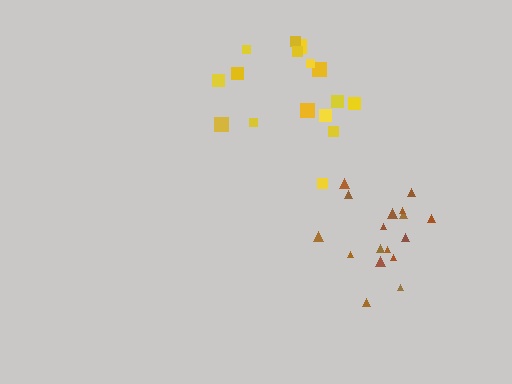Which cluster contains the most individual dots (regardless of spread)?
Brown (17).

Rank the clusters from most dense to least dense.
brown, yellow.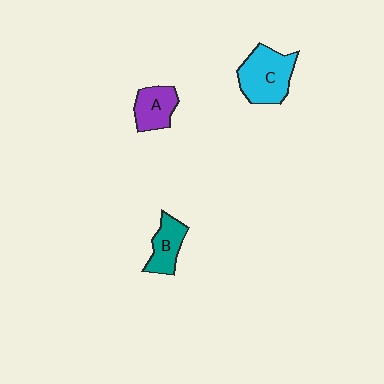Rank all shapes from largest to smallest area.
From largest to smallest: C (cyan), A (purple), B (teal).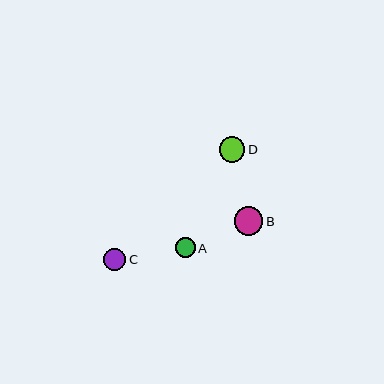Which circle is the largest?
Circle B is the largest with a size of approximately 28 pixels.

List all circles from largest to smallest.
From largest to smallest: B, D, C, A.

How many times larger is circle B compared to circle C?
Circle B is approximately 1.3 times the size of circle C.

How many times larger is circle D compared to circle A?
Circle D is approximately 1.3 times the size of circle A.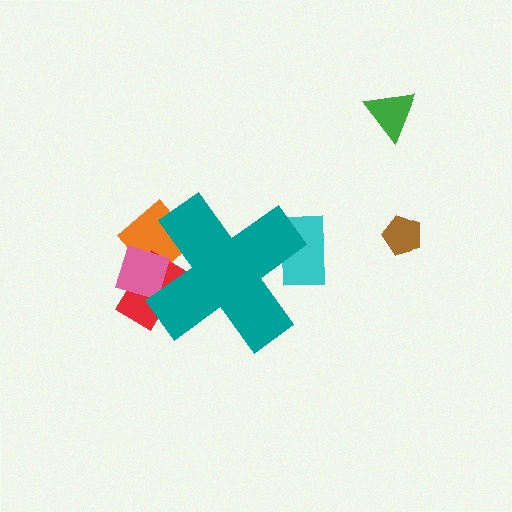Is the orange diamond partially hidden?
Yes, the orange diamond is partially hidden behind the teal cross.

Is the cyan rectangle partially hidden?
Yes, the cyan rectangle is partially hidden behind the teal cross.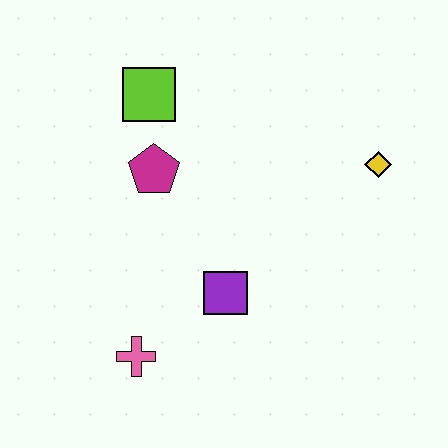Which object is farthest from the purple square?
The lime square is farthest from the purple square.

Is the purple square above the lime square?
No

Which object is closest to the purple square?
The pink cross is closest to the purple square.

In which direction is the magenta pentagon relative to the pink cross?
The magenta pentagon is above the pink cross.